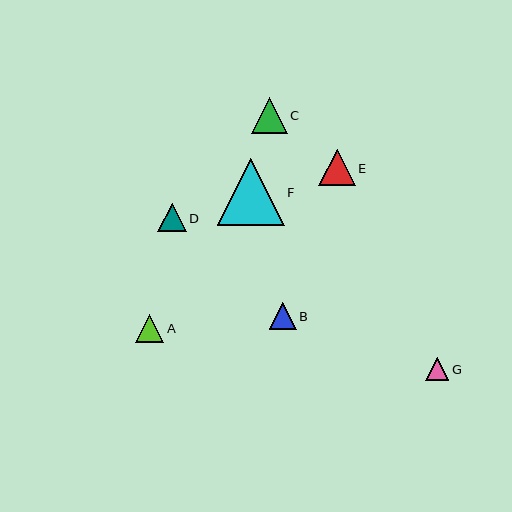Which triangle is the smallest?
Triangle G is the smallest with a size of approximately 23 pixels.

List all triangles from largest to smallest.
From largest to smallest: F, E, C, D, A, B, G.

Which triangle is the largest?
Triangle F is the largest with a size of approximately 67 pixels.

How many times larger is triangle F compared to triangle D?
Triangle F is approximately 2.4 times the size of triangle D.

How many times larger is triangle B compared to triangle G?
Triangle B is approximately 1.1 times the size of triangle G.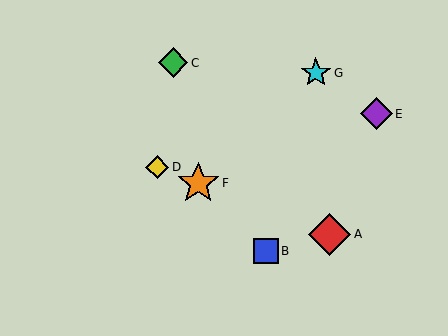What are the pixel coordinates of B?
Object B is at (266, 251).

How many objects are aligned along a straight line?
3 objects (A, D, F) are aligned along a straight line.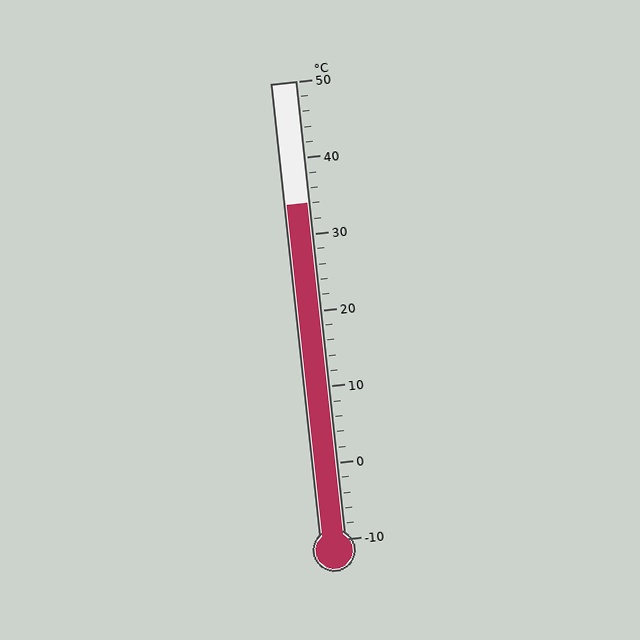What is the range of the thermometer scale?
The thermometer scale ranges from -10°C to 50°C.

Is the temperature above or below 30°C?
The temperature is above 30°C.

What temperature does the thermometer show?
The thermometer shows approximately 34°C.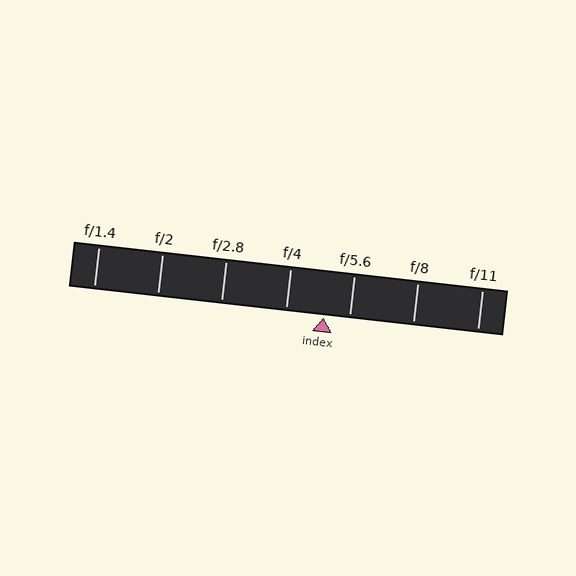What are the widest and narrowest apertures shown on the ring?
The widest aperture shown is f/1.4 and the narrowest is f/11.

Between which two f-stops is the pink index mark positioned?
The index mark is between f/4 and f/5.6.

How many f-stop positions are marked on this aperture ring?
There are 7 f-stop positions marked.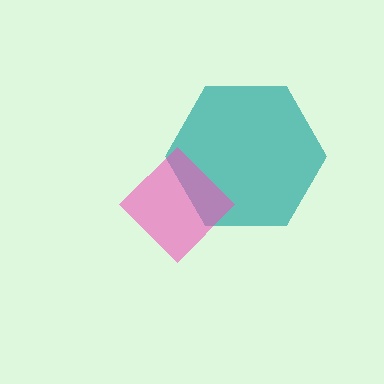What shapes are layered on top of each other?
The layered shapes are: a teal hexagon, a pink diamond.